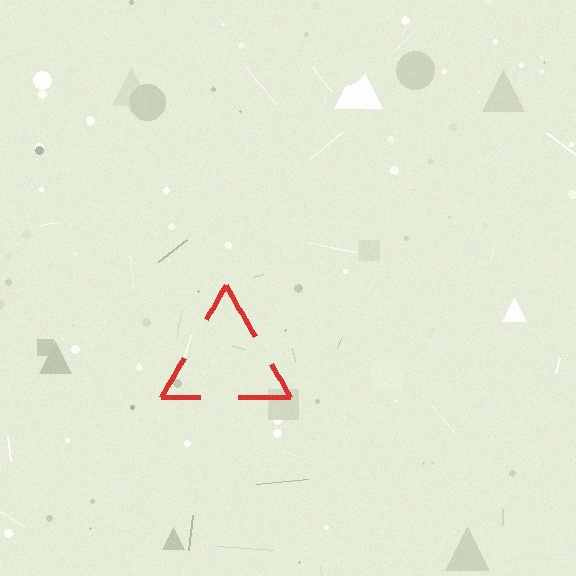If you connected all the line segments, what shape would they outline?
They would outline a triangle.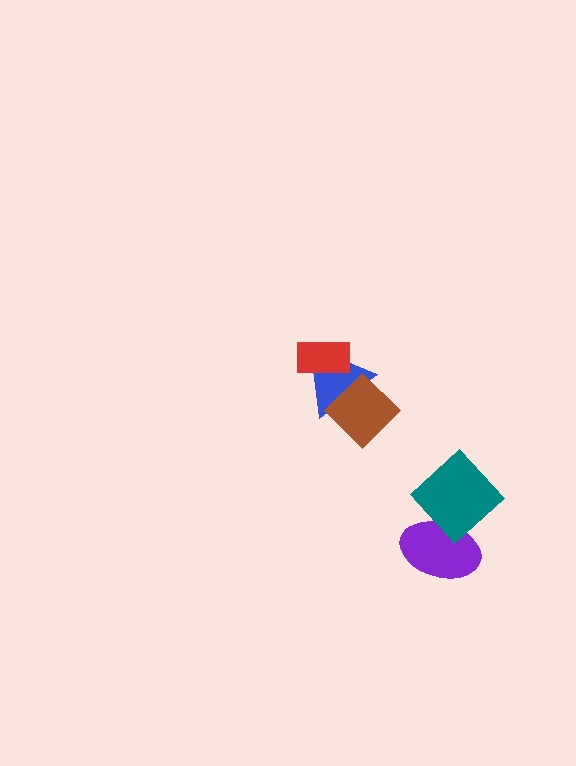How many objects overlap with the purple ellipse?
1 object overlaps with the purple ellipse.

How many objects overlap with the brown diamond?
1 object overlaps with the brown diamond.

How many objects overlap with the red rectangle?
1 object overlaps with the red rectangle.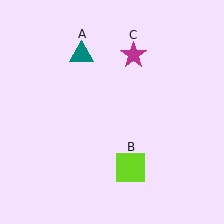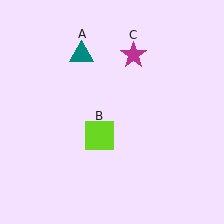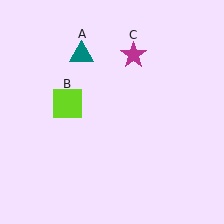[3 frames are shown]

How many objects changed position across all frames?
1 object changed position: lime square (object B).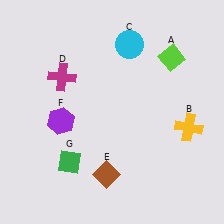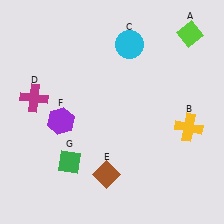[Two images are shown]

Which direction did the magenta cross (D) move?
The magenta cross (D) moved left.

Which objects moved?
The objects that moved are: the lime diamond (A), the magenta cross (D).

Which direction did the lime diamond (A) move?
The lime diamond (A) moved up.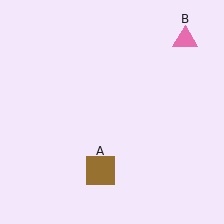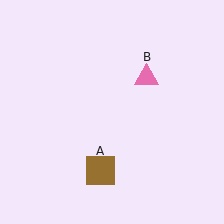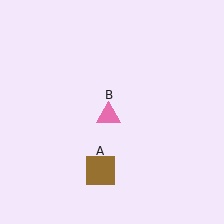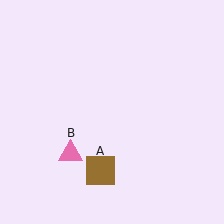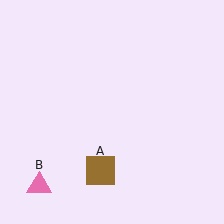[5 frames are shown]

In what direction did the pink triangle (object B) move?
The pink triangle (object B) moved down and to the left.